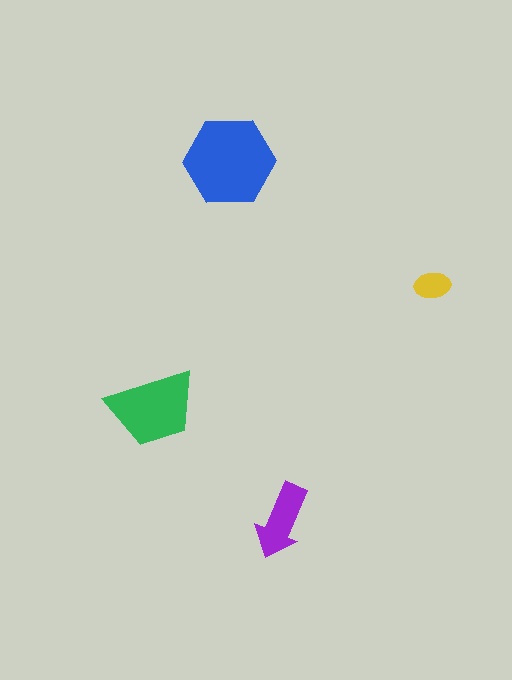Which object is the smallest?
The yellow ellipse.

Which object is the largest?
The blue hexagon.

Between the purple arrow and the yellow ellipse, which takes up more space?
The purple arrow.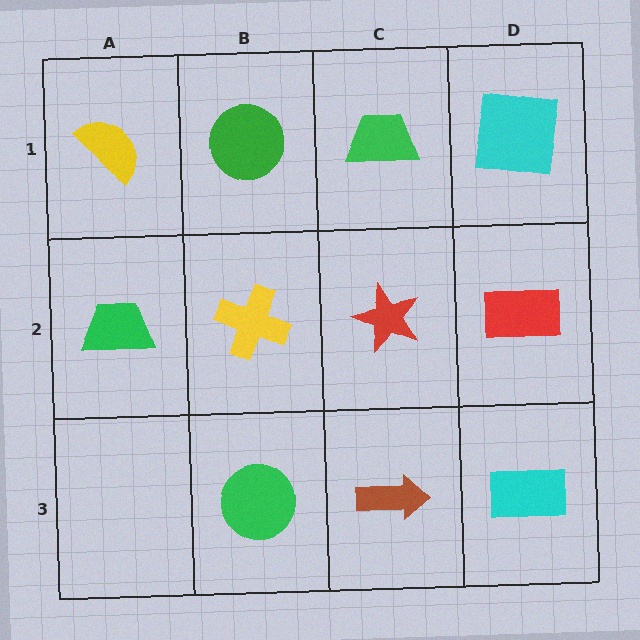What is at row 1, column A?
A yellow semicircle.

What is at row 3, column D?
A cyan rectangle.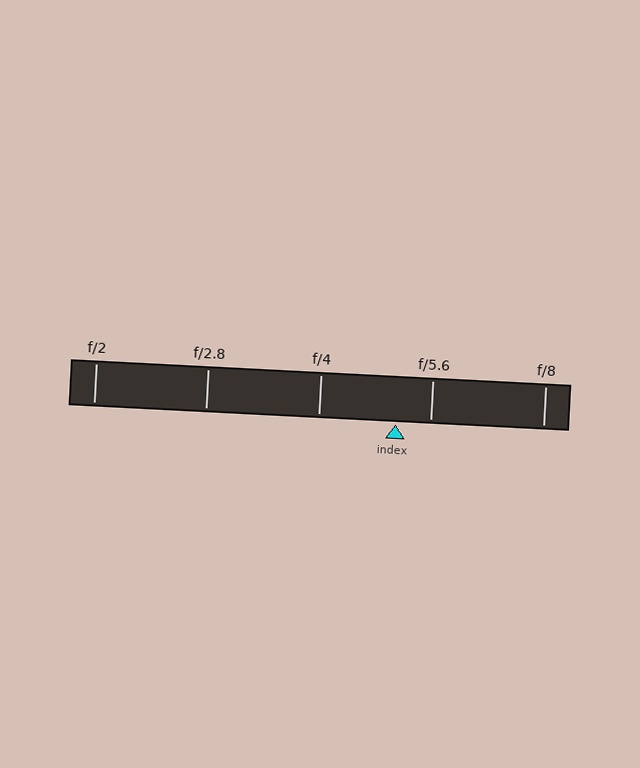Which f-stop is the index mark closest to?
The index mark is closest to f/5.6.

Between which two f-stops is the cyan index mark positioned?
The index mark is between f/4 and f/5.6.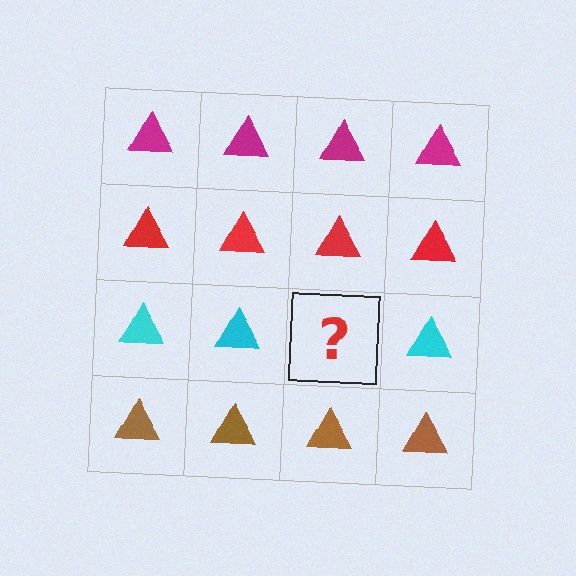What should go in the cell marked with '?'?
The missing cell should contain a cyan triangle.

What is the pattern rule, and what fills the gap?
The rule is that each row has a consistent color. The gap should be filled with a cyan triangle.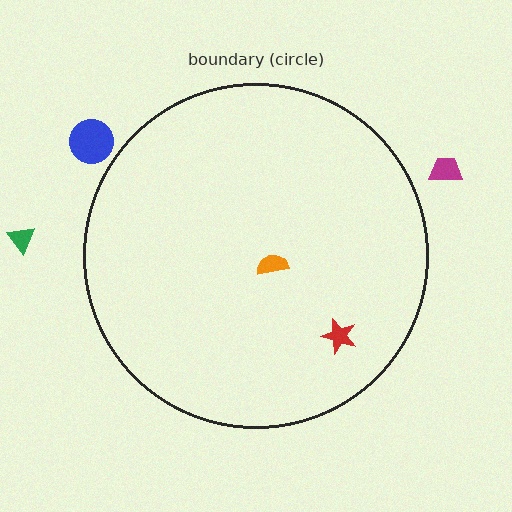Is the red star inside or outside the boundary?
Inside.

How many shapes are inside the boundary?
2 inside, 3 outside.